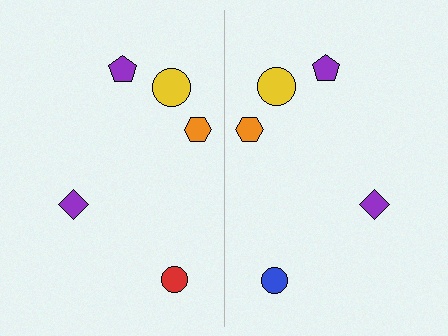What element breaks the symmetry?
The blue circle on the right side breaks the symmetry — its mirror counterpart is red.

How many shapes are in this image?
There are 10 shapes in this image.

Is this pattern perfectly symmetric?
No, the pattern is not perfectly symmetric. The blue circle on the right side breaks the symmetry — its mirror counterpart is red.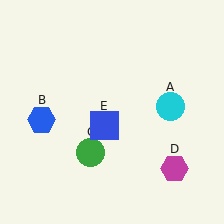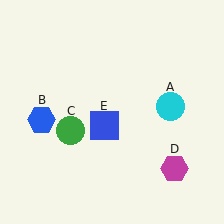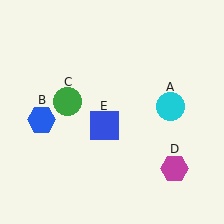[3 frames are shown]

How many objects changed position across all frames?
1 object changed position: green circle (object C).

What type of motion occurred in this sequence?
The green circle (object C) rotated clockwise around the center of the scene.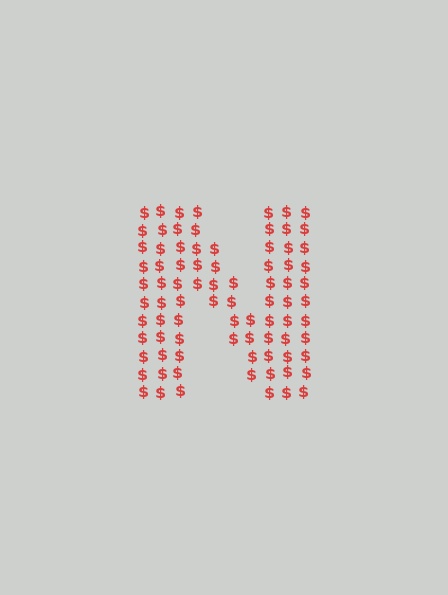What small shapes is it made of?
It is made of small dollar signs.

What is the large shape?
The large shape is the letter N.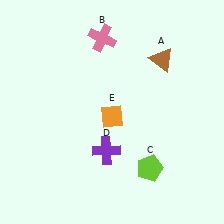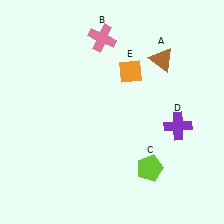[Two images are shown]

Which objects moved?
The objects that moved are: the purple cross (D), the orange diamond (E).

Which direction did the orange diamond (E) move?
The orange diamond (E) moved up.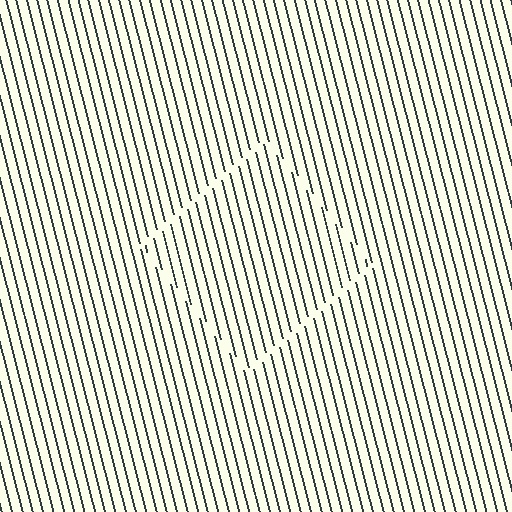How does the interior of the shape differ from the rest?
The interior of the shape contains the same grating, shifted by half a period — the contour is defined by the phase discontinuity where line-ends from the inner and outer gratings abut.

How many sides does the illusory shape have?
4 sides — the line-ends trace a square.